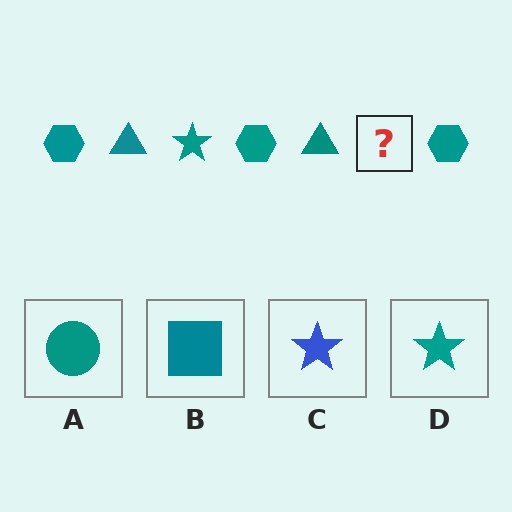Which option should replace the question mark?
Option D.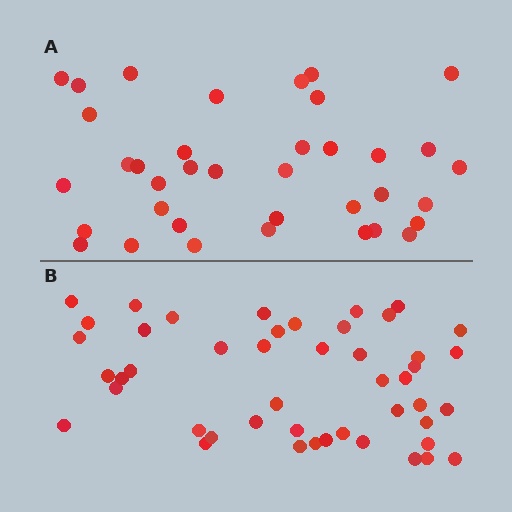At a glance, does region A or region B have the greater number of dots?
Region B (the bottom region) has more dots.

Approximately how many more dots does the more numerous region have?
Region B has roughly 10 or so more dots than region A.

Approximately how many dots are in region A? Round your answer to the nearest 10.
About 40 dots. (The exact count is 37, which rounds to 40.)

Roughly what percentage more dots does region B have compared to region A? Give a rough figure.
About 25% more.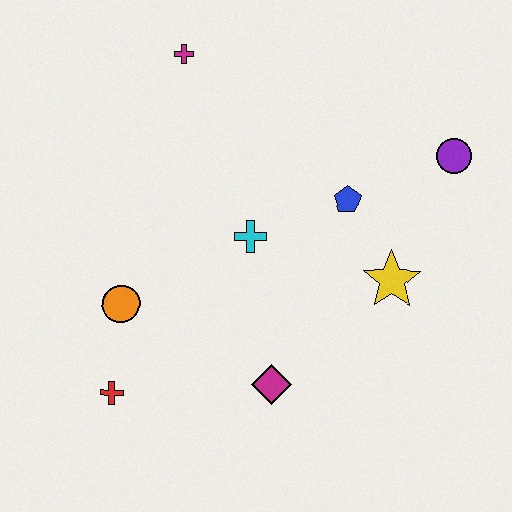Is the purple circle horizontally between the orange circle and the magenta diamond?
No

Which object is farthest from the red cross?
The purple circle is farthest from the red cross.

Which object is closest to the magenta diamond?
The cyan cross is closest to the magenta diamond.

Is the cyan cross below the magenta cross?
Yes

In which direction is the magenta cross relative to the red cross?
The magenta cross is above the red cross.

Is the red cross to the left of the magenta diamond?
Yes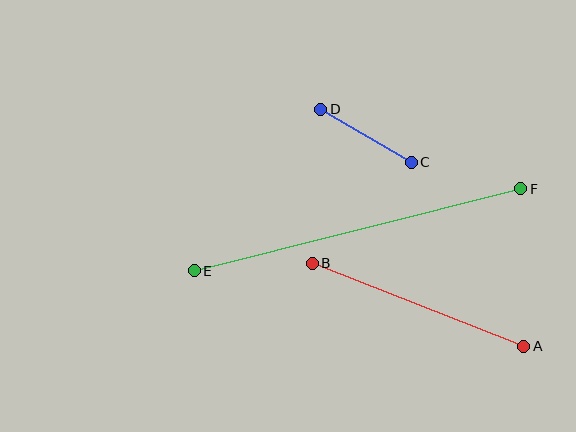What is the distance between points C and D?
The distance is approximately 105 pixels.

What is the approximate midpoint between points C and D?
The midpoint is at approximately (366, 136) pixels.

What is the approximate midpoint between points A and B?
The midpoint is at approximately (418, 305) pixels.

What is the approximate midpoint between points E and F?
The midpoint is at approximately (357, 230) pixels.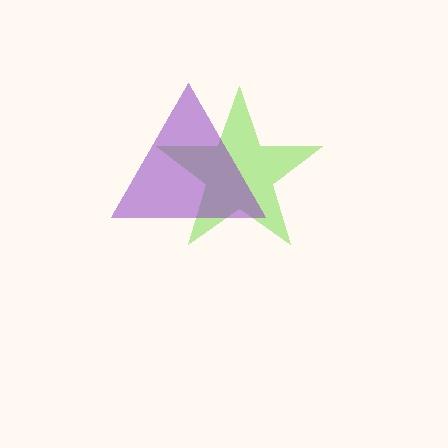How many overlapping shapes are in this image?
There are 2 overlapping shapes in the image.